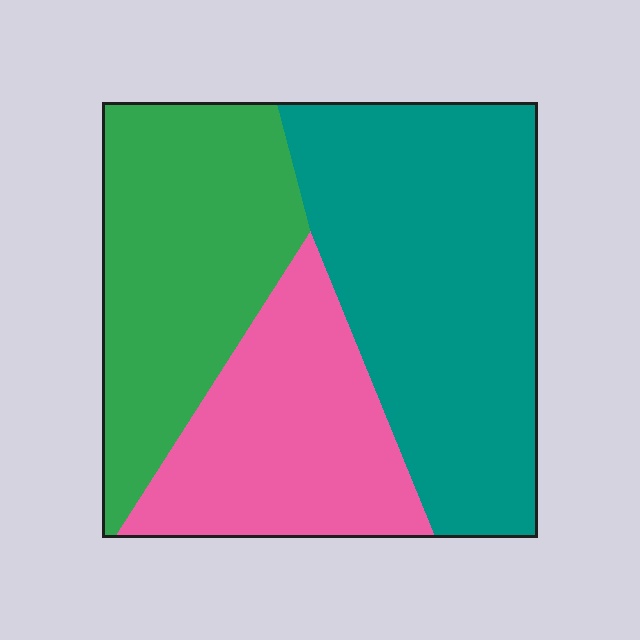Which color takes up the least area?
Pink, at roughly 25%.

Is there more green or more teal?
Teal.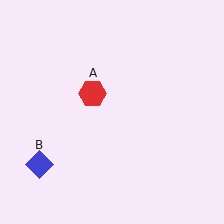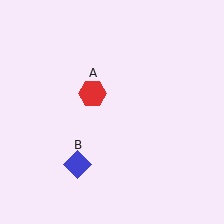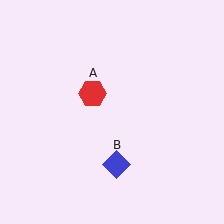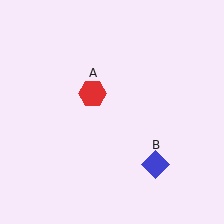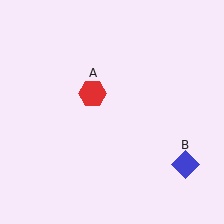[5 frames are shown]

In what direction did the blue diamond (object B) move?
The blue diamond (object B) moved right.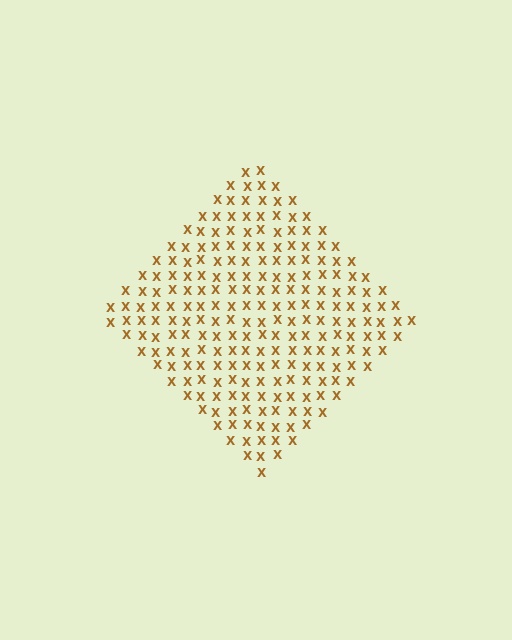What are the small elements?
The small elements are letter X's.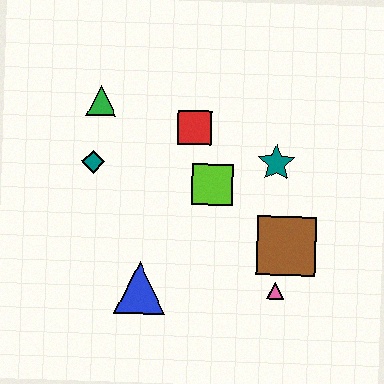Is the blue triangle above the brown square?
No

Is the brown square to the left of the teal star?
No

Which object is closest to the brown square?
The pink triangle is closest to the brown square.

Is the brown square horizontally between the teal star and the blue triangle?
No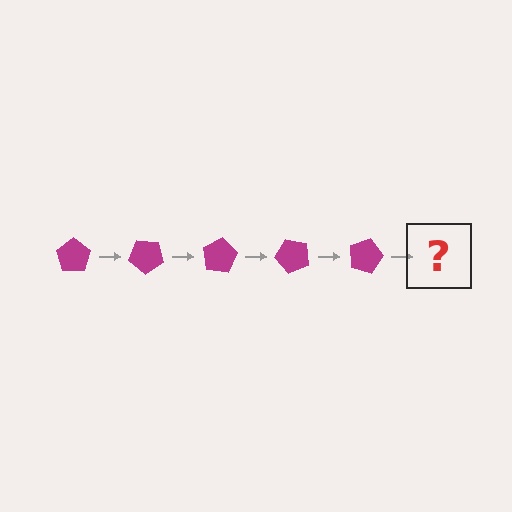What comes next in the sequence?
The next element should be a magenta pentagon rotated 200 degrees.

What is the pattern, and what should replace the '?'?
The pattern is that the pentagon rotates 40 degrees each step. The '?' should be a magenta pentagon rotated 200 degrees.